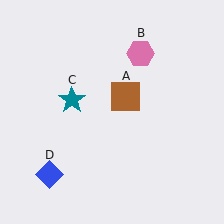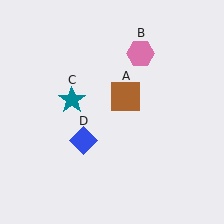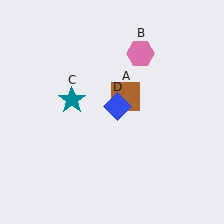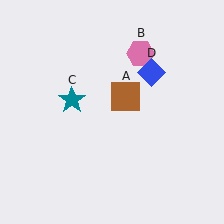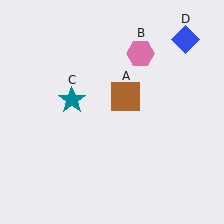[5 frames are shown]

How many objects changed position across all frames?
1 object changed position: blue diamond (object D).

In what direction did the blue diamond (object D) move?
The blue diamond (object D) moved up and to the right.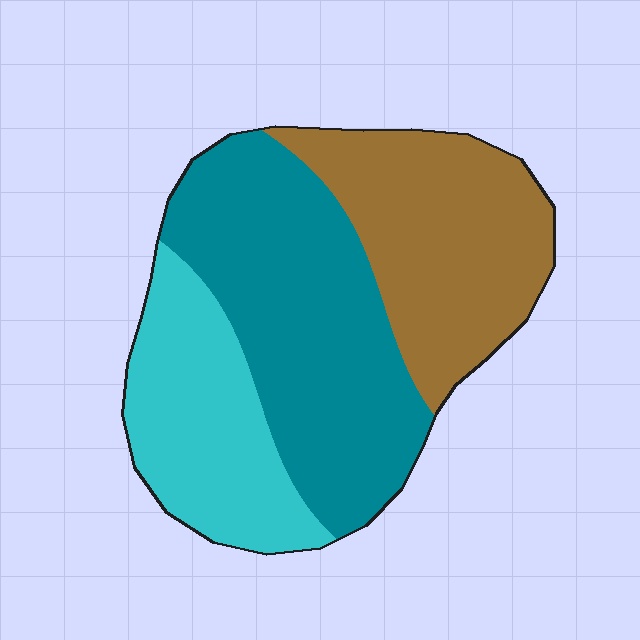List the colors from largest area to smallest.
From largest to smallest: teal, brown, cyan.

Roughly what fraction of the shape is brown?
Brown takes up between a quarter and a half of the shape.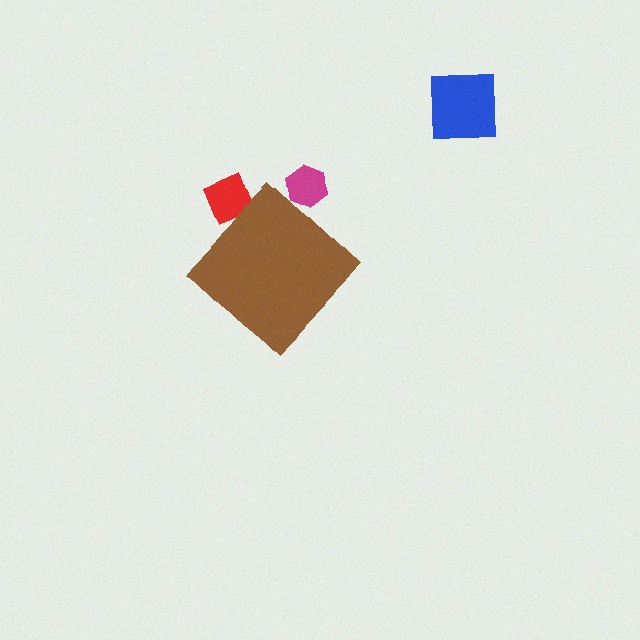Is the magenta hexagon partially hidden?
Yes, the magenta hexagon is partially hidden behind the brown diamond.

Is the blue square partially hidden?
No, the blue square is fully visible.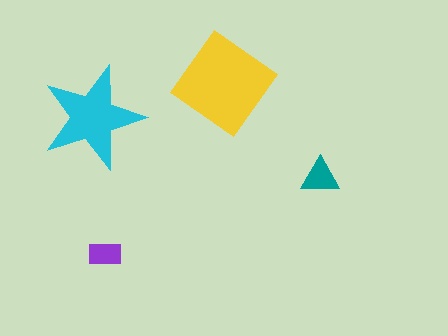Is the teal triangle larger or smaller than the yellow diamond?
Smaller.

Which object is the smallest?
The purple rectangle.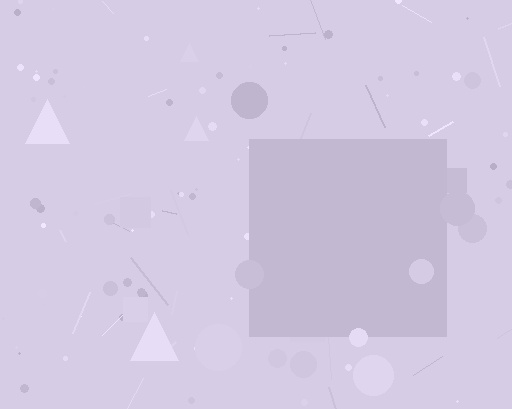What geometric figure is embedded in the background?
A square is embedded in the background.